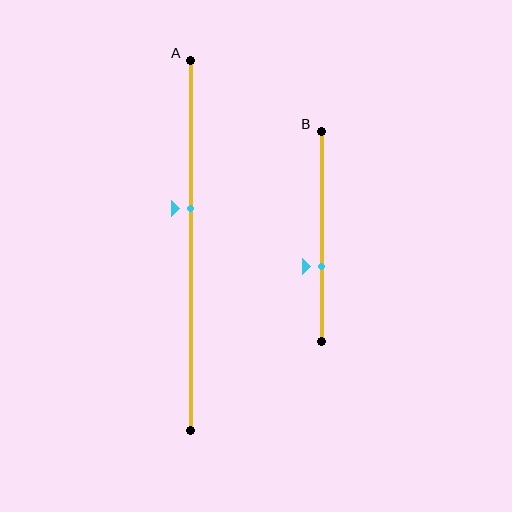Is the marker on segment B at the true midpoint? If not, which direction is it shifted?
No, the marker on segment B is shifted downward by about 15% of the segment length.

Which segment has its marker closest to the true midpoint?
Segment A has its marker closest to the true midpoint.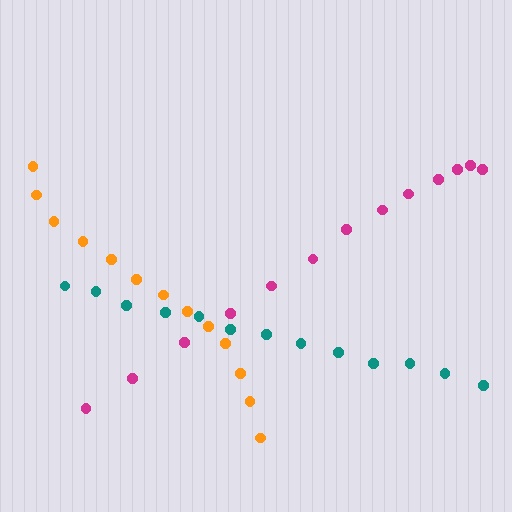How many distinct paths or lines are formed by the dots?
There are 3 distinct paths.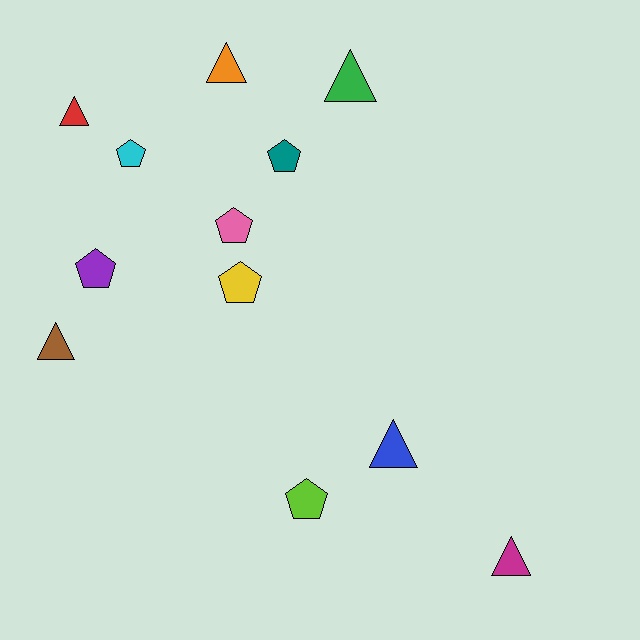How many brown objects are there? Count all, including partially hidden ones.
There is 1 brown object.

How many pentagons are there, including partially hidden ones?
There are 6 pentagons.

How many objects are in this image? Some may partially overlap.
There are 12 objects.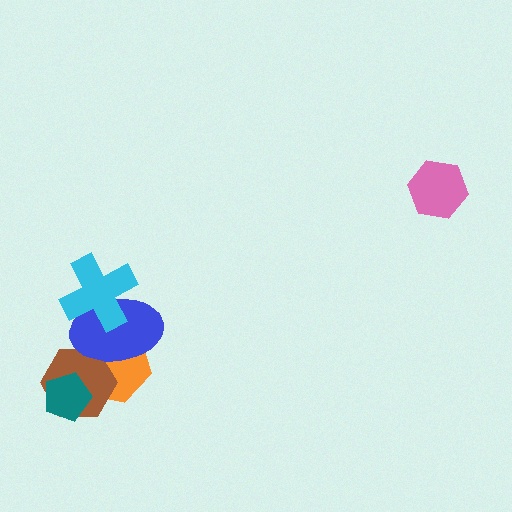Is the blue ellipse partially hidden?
Yes, it is partially covered by another shape.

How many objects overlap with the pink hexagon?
0 objects overlap with the pink hexagon.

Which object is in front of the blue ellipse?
The cyan cross is in front of the blue ellipse.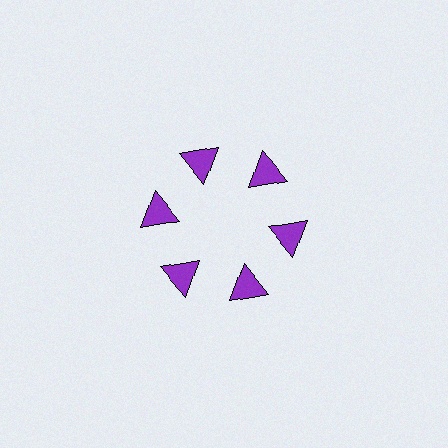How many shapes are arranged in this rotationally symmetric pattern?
There are 6 shapes, arranged in 6 groups of 1.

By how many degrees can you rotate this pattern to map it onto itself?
The pattern maps onto itself every 60 degrees of rotation.